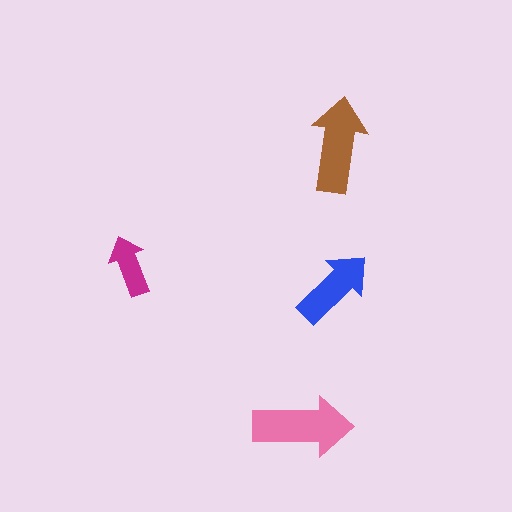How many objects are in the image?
There are 4 objects in the image.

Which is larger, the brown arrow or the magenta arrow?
The brown one.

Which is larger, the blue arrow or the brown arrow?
The brown one.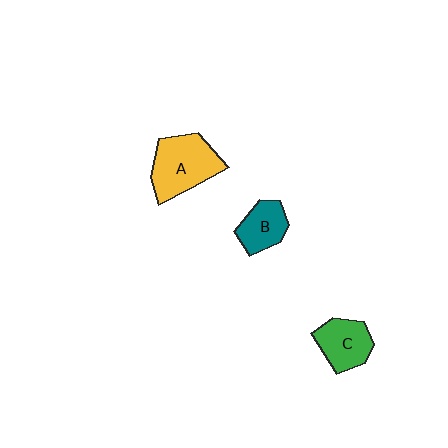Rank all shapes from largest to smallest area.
From largest to smallest: A (yellow), C (green), B (teal).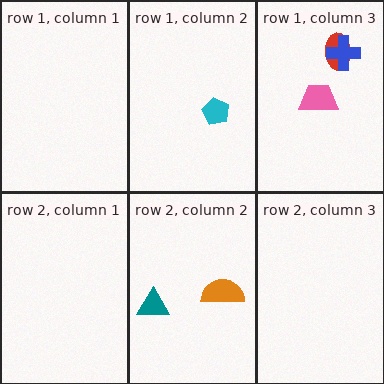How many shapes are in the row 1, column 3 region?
3.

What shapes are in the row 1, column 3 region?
The pink trapezoid, the red ellipse, the blue cross.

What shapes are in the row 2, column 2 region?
The teal triangle, the orange semicircle.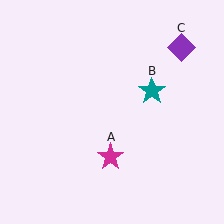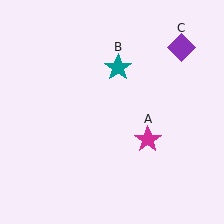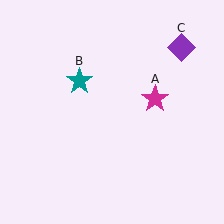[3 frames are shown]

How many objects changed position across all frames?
2 objects changed position: magenta star (object A), teal star (object B).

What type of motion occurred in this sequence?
The magenta star (object A), teal star (object B) rotated counterclockwise around the center of the scene.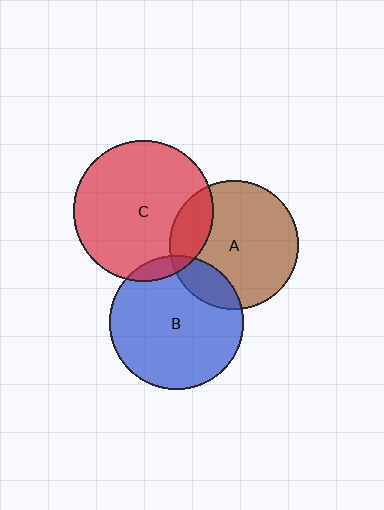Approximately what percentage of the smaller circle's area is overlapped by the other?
Approximately 5%.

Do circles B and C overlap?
Yes.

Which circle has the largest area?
Circle C (red).